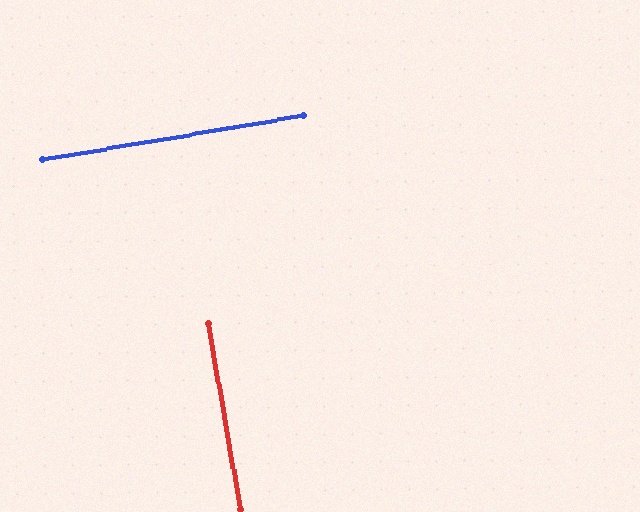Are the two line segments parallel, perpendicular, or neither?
Perpendicular — they meet at approximately 90°.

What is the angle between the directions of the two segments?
Approximately 90 degrees.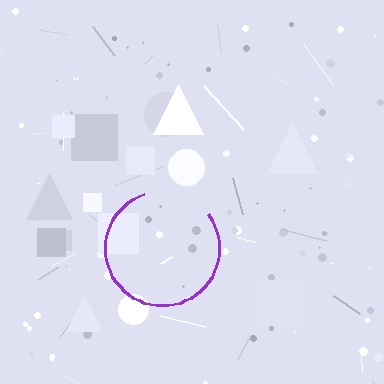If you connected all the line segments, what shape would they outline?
They would outline a circle.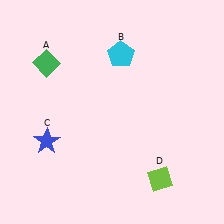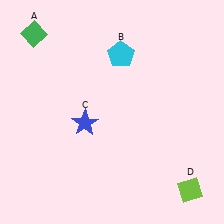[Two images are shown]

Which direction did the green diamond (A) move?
The green diamond (A) moved up.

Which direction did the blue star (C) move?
The blue star (C) moved right.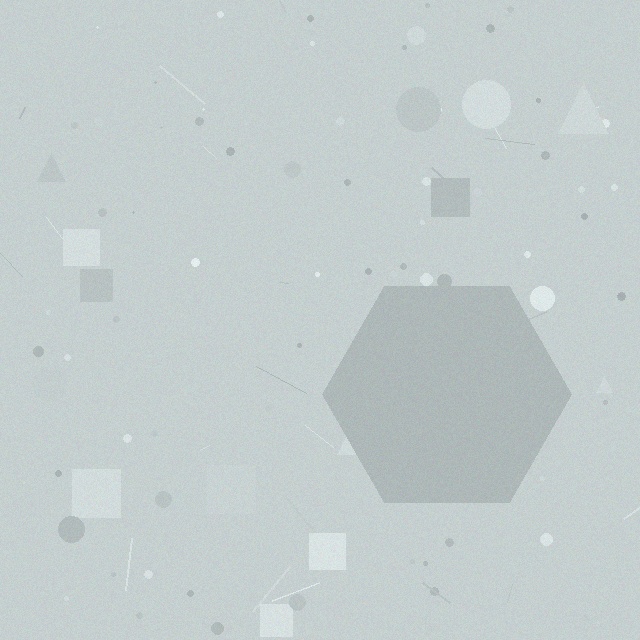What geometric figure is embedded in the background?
A hexagon is embedded in the background.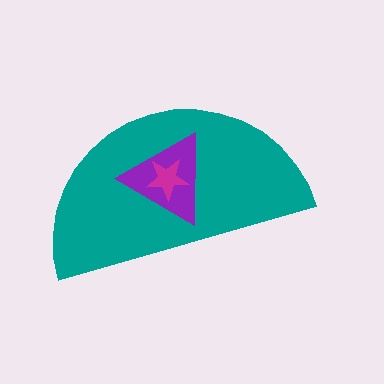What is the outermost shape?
The teal semicircle.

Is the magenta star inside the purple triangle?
Yes.